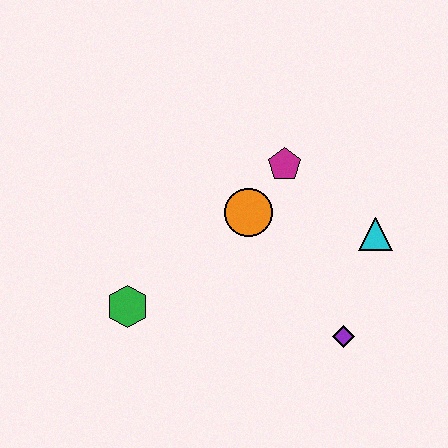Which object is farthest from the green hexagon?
The cyan triangle is farthest from the green hexagon.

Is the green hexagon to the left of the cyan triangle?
Yes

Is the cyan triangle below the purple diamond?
No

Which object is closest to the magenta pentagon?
The orange circle is closest to the magenta pentagon.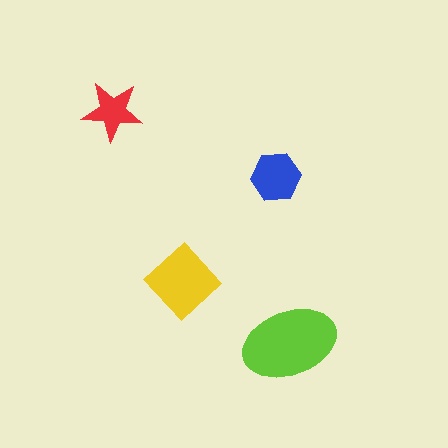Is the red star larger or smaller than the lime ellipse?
Smaller.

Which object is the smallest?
The red star.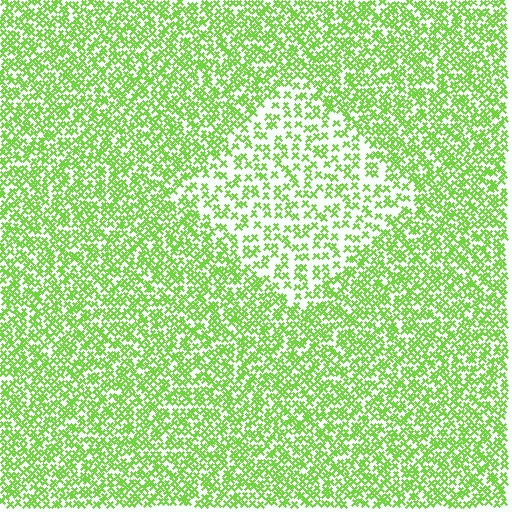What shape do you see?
I see a diamond.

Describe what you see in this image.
The image contains small lime elements arranged at two different densities. A diamond-shaped region is visible where the elements are less densely packed than the surrounding area.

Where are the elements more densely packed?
The elements are more densely packed outside the diamond boundary.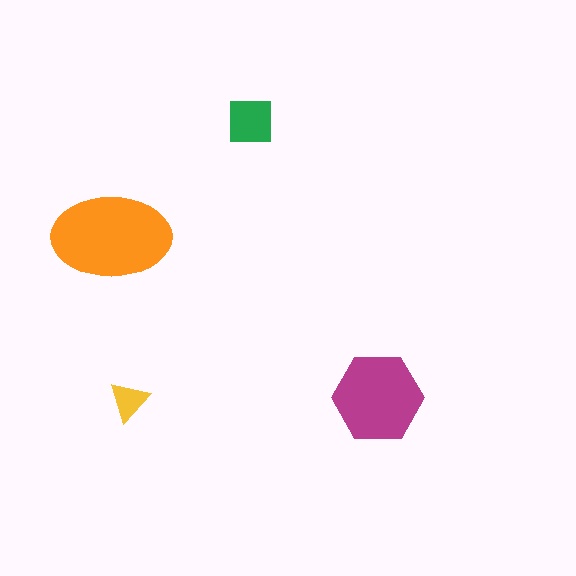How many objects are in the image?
There are 4 objects in the image.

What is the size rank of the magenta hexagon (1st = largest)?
2nd.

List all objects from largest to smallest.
The orange ellipse, the magenta hexagon, the green square, the yellow triangle.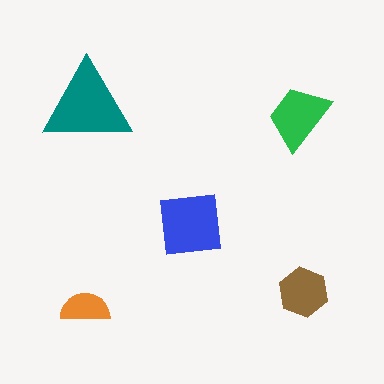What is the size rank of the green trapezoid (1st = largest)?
3rd.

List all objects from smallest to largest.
The orange semicircle, the brown hexagon, the green trapezoid, the blue square, the teal triangle.